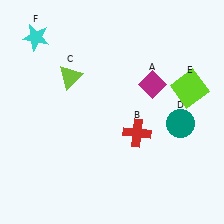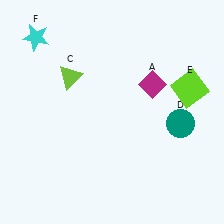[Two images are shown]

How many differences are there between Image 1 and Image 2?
There is 1 difference between the two images.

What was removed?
The red cross (B) was removed in Image 2.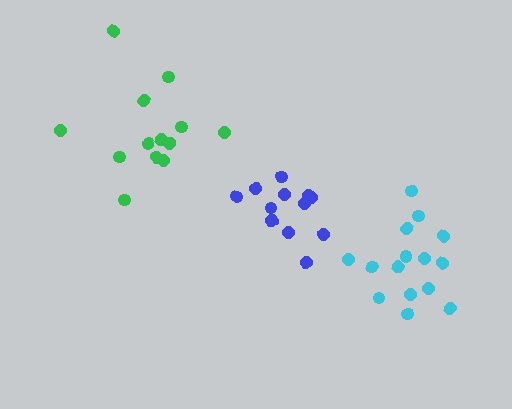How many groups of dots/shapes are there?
There are 3 groups.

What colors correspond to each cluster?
The clusters are colored: green, cyan, blue.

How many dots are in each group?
Group 1: 13 dots, Group 2: 15 dots, Group 3: 13 dots (41 total).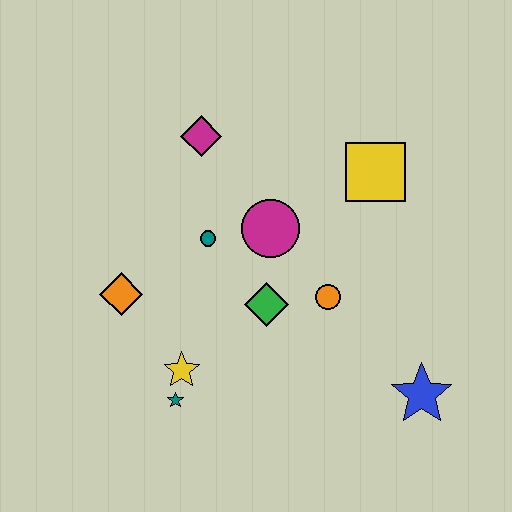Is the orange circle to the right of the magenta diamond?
Yes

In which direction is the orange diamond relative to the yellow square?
The orange diamond is to the left of the yellow square.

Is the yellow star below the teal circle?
Yes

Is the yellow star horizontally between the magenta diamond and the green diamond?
No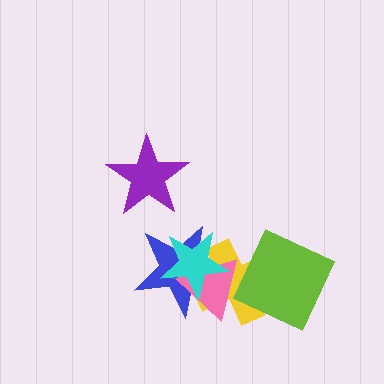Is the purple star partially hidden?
No, no other shape covers it.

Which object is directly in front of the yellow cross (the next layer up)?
The lime square is directly in front of the yellow cross.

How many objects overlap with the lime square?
1 object overlaps with the lime square.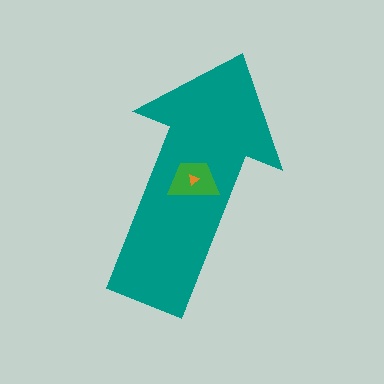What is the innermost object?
The orange triangle.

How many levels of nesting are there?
3.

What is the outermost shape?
The teal arrow.